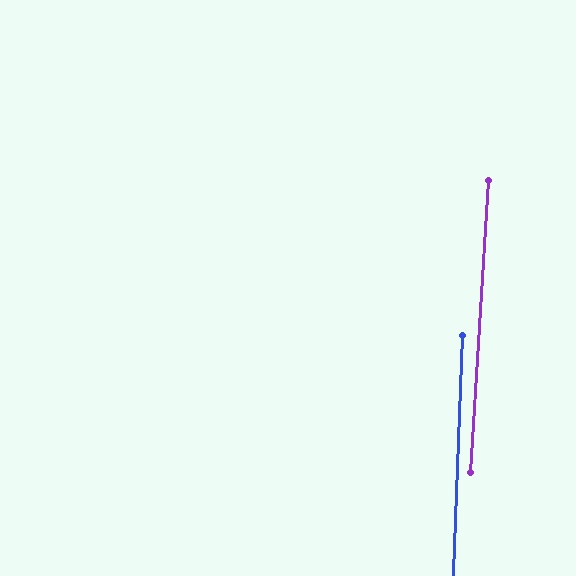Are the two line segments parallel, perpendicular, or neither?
Parallel — their directions differ by only 1.3°.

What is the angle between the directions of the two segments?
Approximately 1 degree.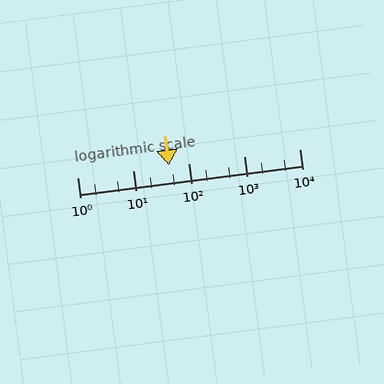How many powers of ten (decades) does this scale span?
The scale spans 4 decades, from 1 to 10000.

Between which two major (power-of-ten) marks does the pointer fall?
The pointer is between 10 and 100.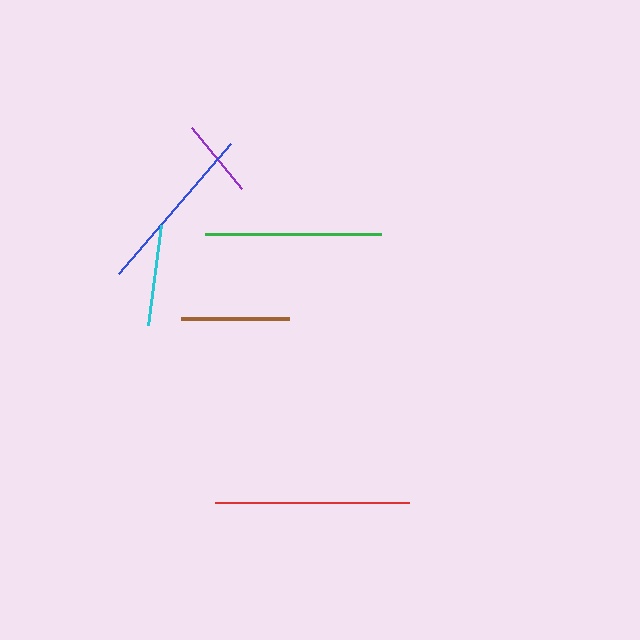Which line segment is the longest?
The red line is the longest at approximately 194 pixels.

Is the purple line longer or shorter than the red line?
The red line is longer than the purple line.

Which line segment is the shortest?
The purple line is the shortest at approximately 79 pixels.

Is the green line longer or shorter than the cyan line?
The green line is longer than the cyan line.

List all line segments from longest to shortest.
From longest to shortest: red, green, blue, brown, cyan, purple.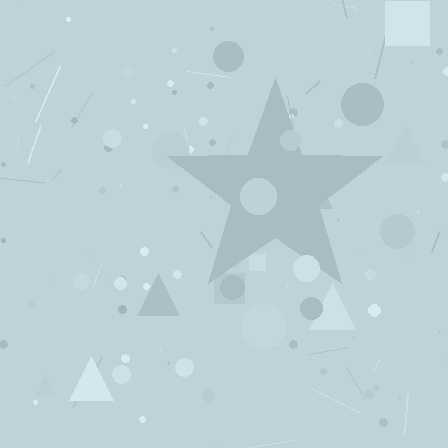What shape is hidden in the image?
A star is hidden in the image.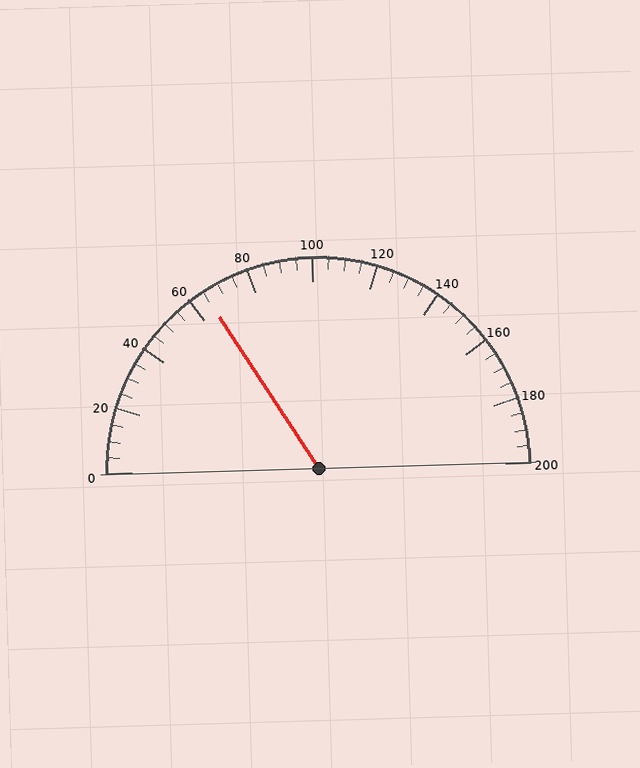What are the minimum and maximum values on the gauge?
The gauge ranges from 0 to 200.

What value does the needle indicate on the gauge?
The needle indicates approximately 65.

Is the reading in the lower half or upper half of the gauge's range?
The reading is in the lower half of the range (0 to 200).